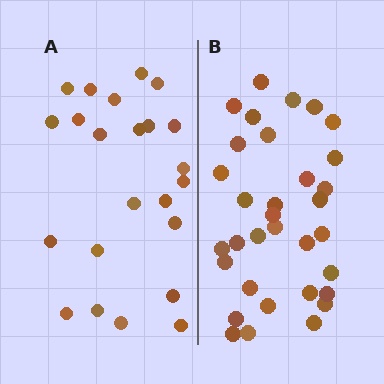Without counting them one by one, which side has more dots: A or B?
Region B (the right region) has more dots.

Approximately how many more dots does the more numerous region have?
Region B has roughly 10 or so more dots than region A.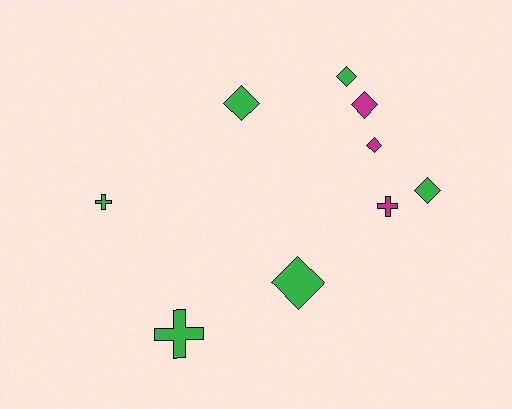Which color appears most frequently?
Green, with 6 objects.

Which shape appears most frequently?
Diamond, with 6 objects.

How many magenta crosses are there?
There is 1 magenta cross.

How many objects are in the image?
There are 9 objects.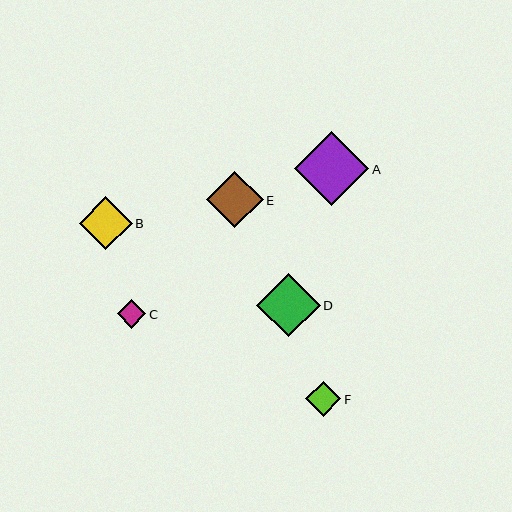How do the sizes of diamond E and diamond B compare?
Diamond E and diamond B are approximately the same size.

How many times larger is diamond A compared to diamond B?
Diamond A is approximately 1.4 times the size of diamond B.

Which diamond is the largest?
Diamond A is the largest with a size of approximately 74 pixels.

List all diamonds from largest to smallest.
From largest to smallest: A, D, E, B, F, C.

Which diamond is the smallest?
Diamond C is the smallest with a size of approximately 29 pixels.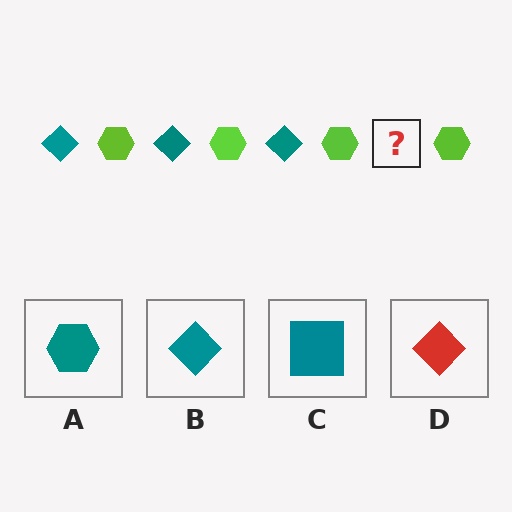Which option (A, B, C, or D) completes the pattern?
B.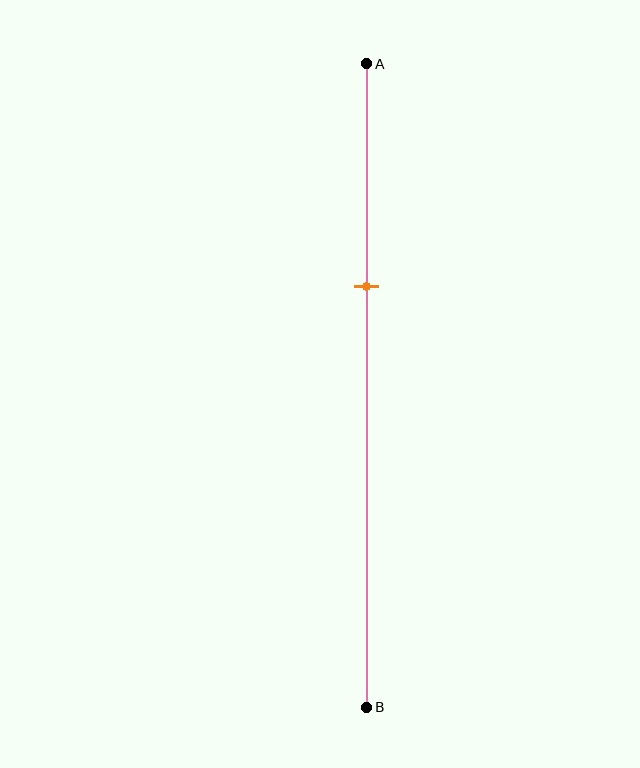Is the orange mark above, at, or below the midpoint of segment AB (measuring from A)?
The orange mark is above the midpoint of segment AB.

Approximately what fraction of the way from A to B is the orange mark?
The orange mark is approximately 35% of the way from A to B.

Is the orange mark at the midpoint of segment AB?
No, the mark is at about 35% from A, not at the 50% midpoint.